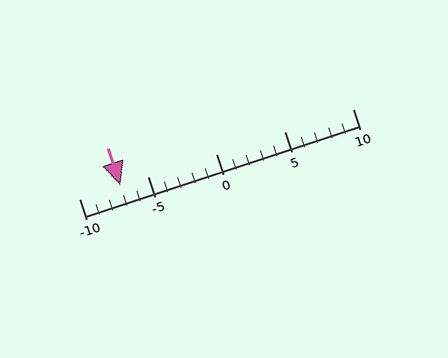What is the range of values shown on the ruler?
The ruler shows values from -10 to 10.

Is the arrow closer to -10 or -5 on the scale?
The arrow is closer to -5.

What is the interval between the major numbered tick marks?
The major tick marks are spaced 5 units apart.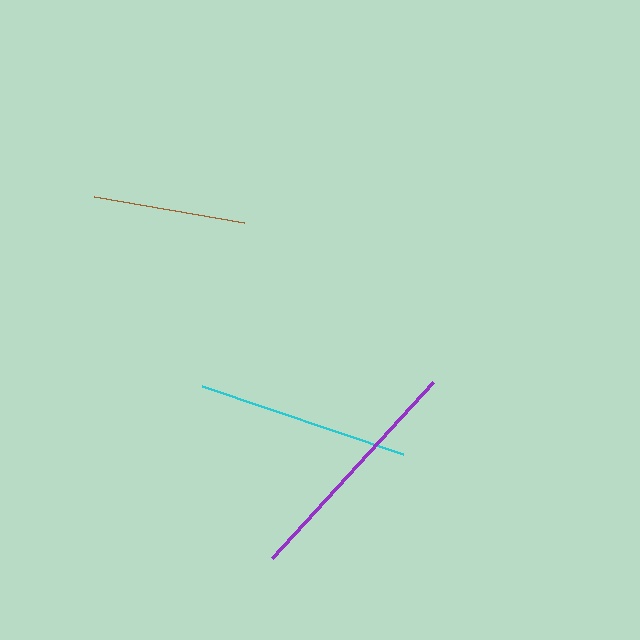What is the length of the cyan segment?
The cyan segment is approximately 212 pixels long.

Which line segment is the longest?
The purple line is the longest at approximately 239 pixels.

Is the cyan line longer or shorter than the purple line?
The purple line is longer than the cyan line.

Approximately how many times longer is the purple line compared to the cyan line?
The purple line is approximately 1.1 times the length of the cyan line.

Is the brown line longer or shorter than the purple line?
The purple line is longer than the brown line.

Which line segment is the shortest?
The brown line is the shortest at approximately 153 pixels.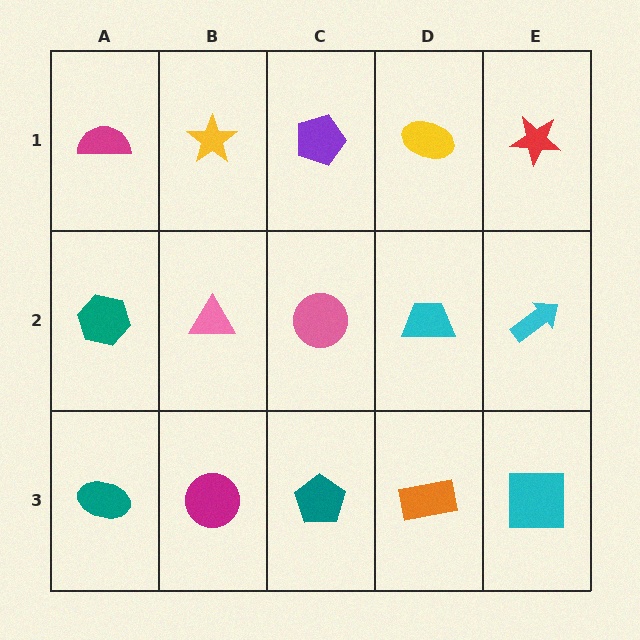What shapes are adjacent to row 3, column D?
A cyan trapezoid (row 2, column D), a teal pentagon (row 3, column C), a cyan square (row 3, column E).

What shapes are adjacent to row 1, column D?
A cyan trapezoid (row 2, column D), a purple pentagon (row 1, column C), a red star (row 1, column E).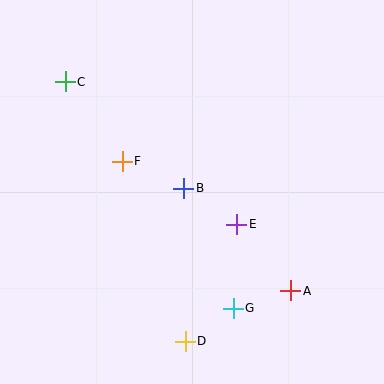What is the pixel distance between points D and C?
The distance between D and C is 286 pixels.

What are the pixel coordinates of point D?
Point D is at (185, 341).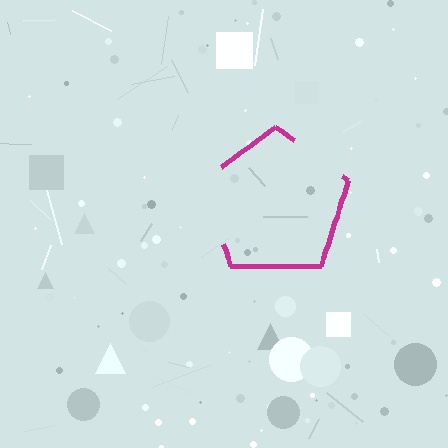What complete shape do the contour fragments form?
The contour fragments form a pentagon.